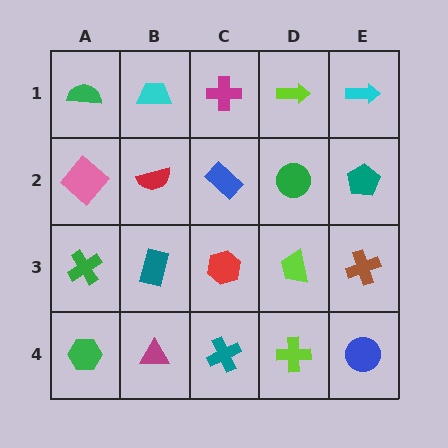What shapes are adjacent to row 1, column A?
A pink diamond (row 2, column A), a cyan trapezoid (row 1, column B).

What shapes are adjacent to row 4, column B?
A teal rectangle (row 3, column B), a green hexagon (row 4, column A), a teal cross (row 4, column C).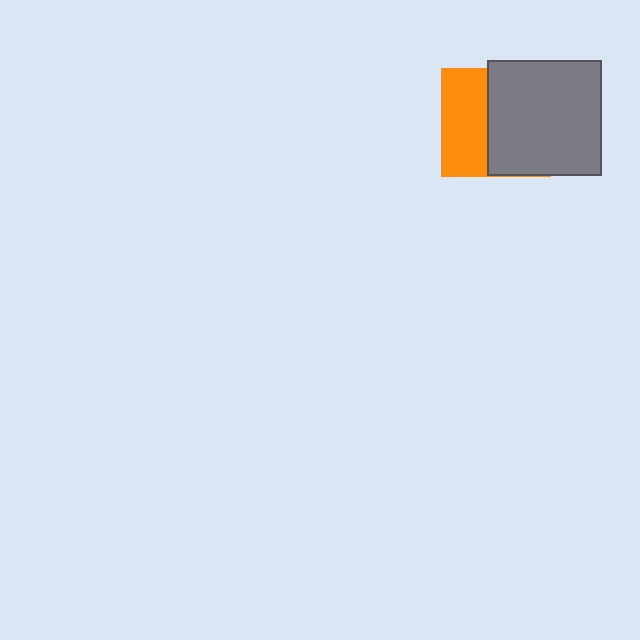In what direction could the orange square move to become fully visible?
The orange square could move left. That would shift it out from behind the gray square entirely.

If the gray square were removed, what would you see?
You would see the complete orange square.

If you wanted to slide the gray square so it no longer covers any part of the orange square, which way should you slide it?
Slide it right — that is the most direct way to separate the two shapes.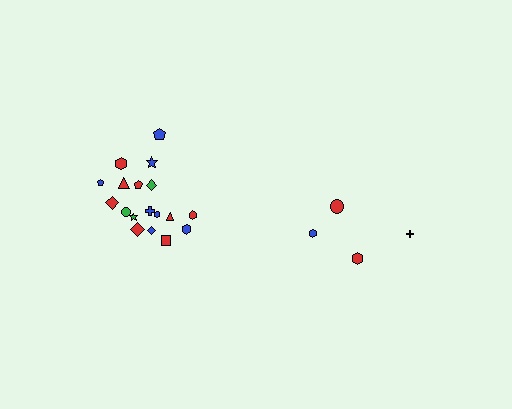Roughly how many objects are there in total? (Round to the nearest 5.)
Roughly 20 objects in total.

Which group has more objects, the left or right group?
The left group.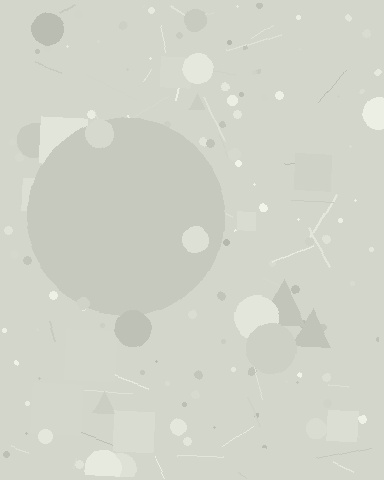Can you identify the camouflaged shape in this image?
The camouflaged shape is a circle.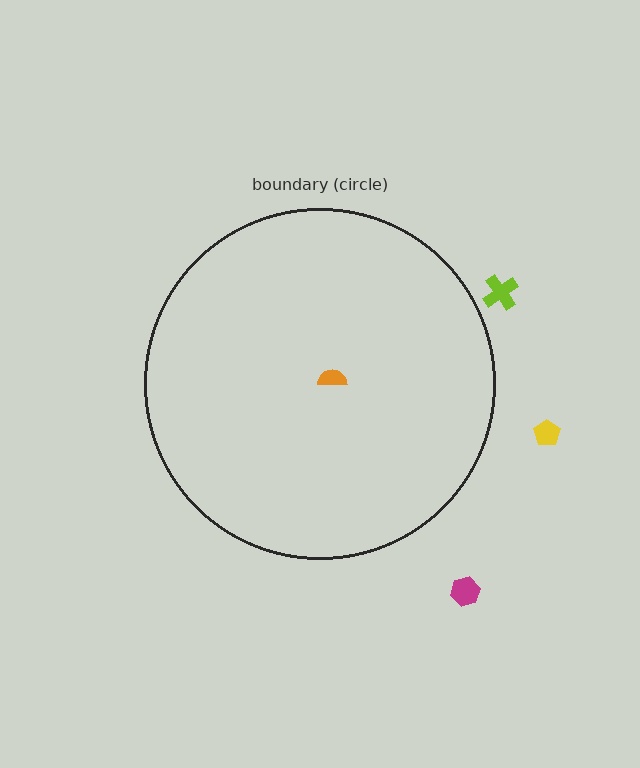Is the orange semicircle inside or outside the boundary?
Inside.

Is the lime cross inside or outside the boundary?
Outside.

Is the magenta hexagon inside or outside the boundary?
Outside.